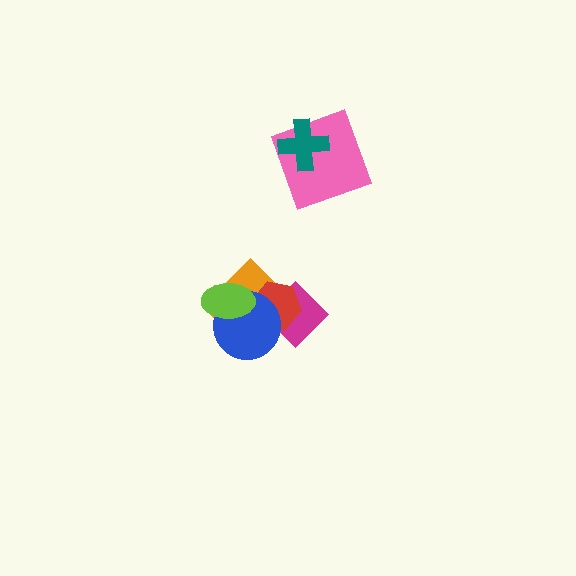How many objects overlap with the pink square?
1 object overlaps with the pink square.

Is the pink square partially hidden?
Yes, it is partially covered by another shape.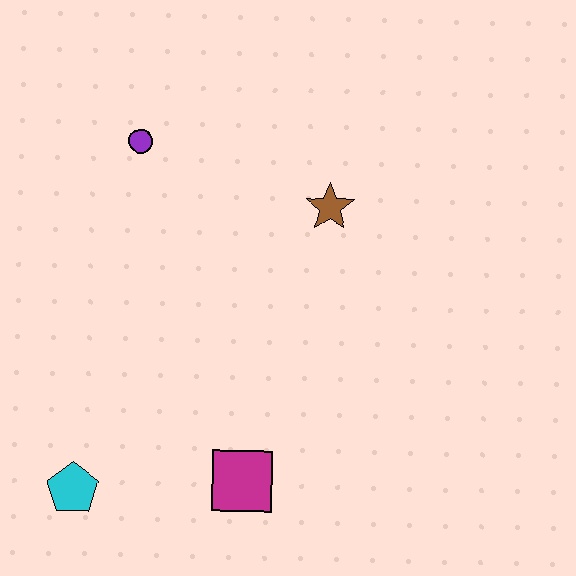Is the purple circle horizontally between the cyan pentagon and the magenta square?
Yes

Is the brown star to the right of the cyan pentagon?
Yes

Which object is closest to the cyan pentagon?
The magenta square is closest to the cyan pentagon.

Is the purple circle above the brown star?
Yes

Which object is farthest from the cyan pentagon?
The brown star is farthest from the cyan pentagon.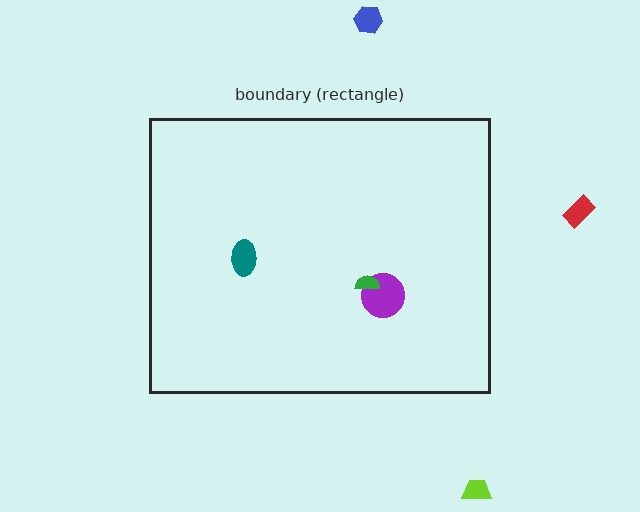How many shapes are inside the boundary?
3 inside, 3 outside.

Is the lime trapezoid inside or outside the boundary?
Outside.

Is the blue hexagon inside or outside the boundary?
Outside.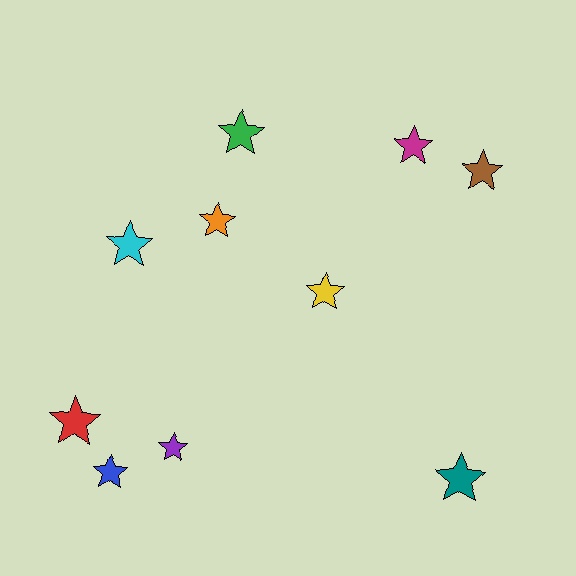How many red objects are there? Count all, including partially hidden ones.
There is 1 red object.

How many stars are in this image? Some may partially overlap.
There are 10 stars.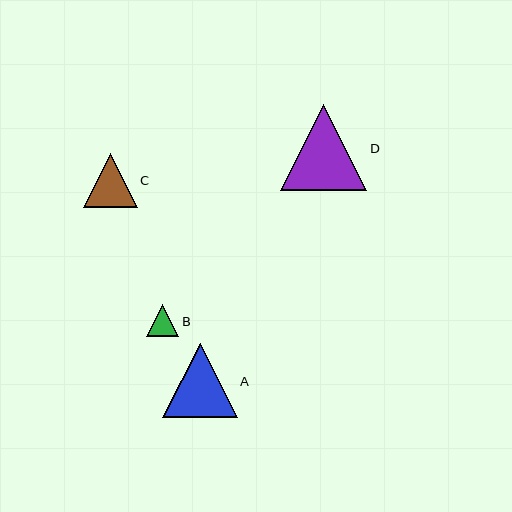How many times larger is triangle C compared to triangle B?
Triangle C is approximately 1.7 times the size of triangle B.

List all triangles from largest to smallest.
From largest to smallest: D, A, C, B.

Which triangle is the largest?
Triangle D is the largest with a size of approximately 86 pixels.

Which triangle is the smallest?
Triangle B is the smallest with a size of approximately 32 pixels.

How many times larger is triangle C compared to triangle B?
Triangle C is approximately 1.7 times the size of triangle B.